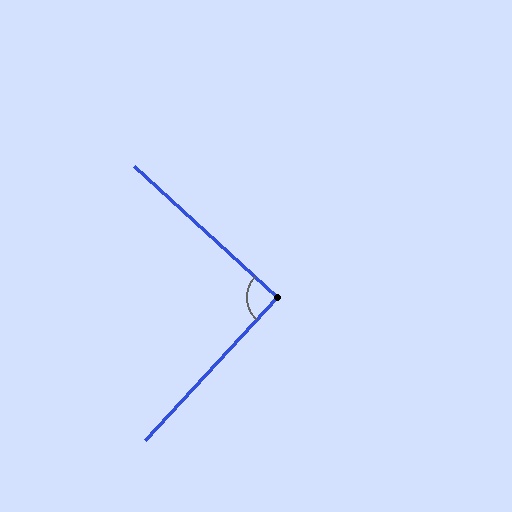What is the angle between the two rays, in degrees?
Approximately 90 degrees.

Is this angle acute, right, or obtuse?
It is approximately a right angle.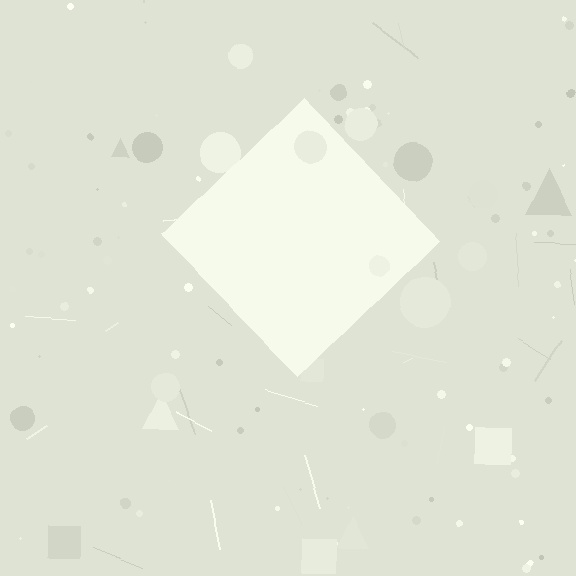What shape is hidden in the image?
A diamond is hidden in the image.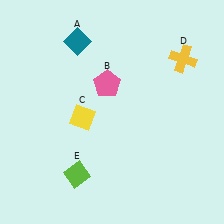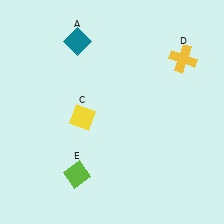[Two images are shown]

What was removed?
The pink pentagon (B) was removed in Image 2.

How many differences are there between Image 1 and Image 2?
There is 1 difference between the two images.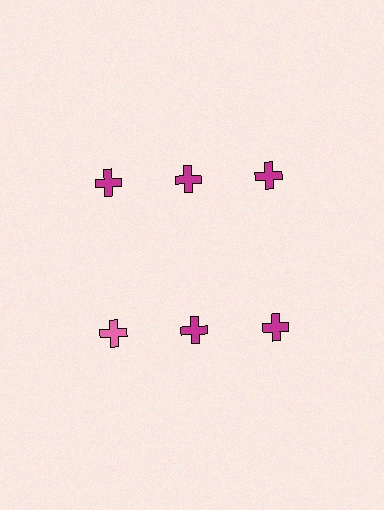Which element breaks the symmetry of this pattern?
The pink cross in the second row, leftmost column breaks the symmetry. All other shapes are magenta crosses.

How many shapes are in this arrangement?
There are 6 shapes arranged in a grid pattern.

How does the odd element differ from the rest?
It has a different color: pink instead of magenta.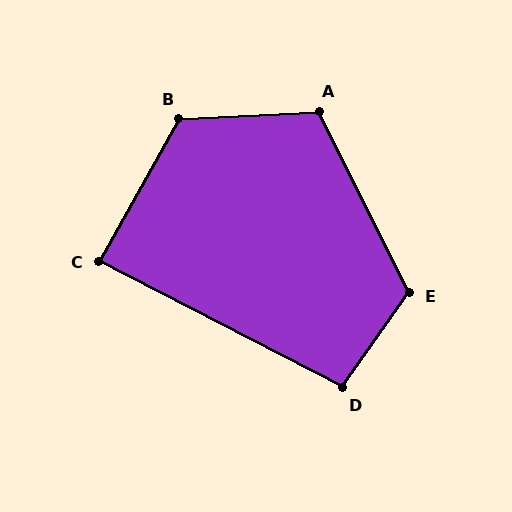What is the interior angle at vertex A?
Approximately 114 degrees (obtuse).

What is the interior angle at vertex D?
Approximately 98 degrees (obtuse).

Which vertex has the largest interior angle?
B, at approximately 122 degrees.